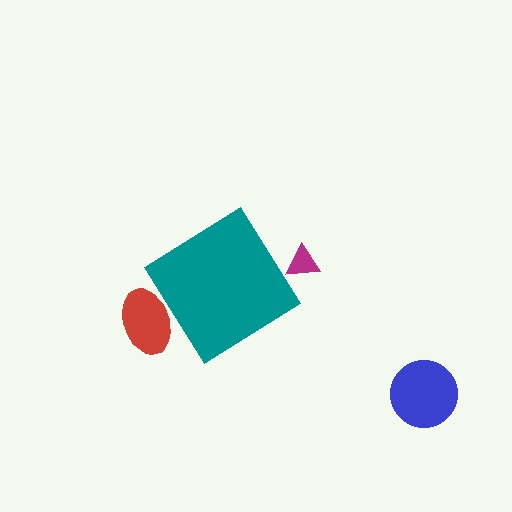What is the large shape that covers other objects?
A teal diamond.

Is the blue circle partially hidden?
No, the blue circle is fully visible.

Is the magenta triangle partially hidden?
Yes, the magenta triangle is partially hidden behind the teal diamond.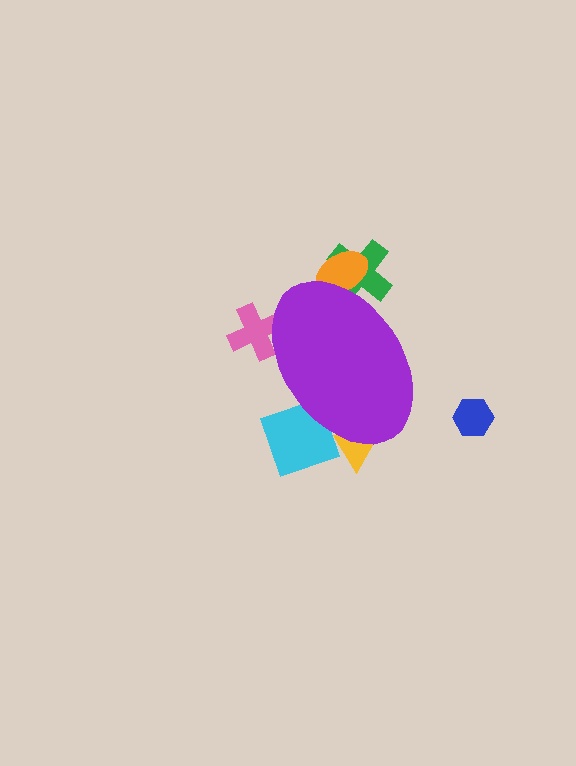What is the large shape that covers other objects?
A purple ellipse.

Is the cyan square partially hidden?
Yes, the cyan square is partially hidden behind the purple ellipse.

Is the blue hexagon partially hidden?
No, the blue hexagon is fully visible.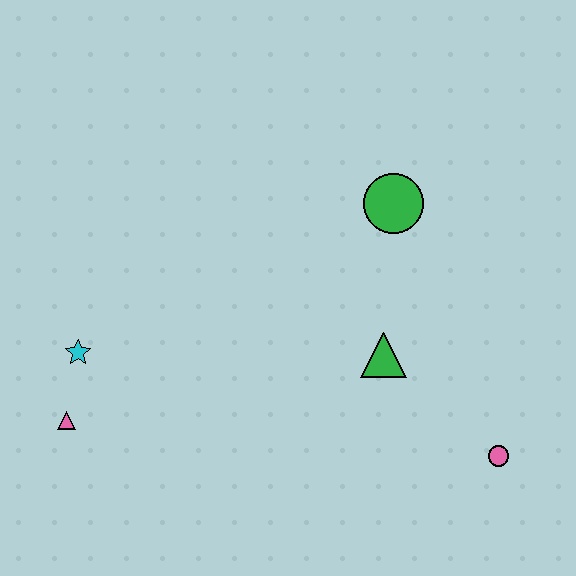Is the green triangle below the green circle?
Yes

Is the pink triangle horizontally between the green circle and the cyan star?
No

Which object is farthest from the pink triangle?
The pink circle is farthest from the pink triangle.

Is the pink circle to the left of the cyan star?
No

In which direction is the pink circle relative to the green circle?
The pink circle is below the green circle.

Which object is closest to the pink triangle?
The cyan star is closest to the pink triangle.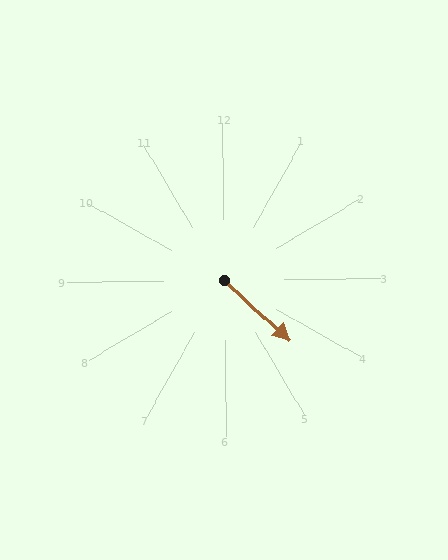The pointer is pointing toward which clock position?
Roughly 4 o'clock.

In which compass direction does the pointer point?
Southeast.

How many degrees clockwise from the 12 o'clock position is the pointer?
Approximately 134 degrees.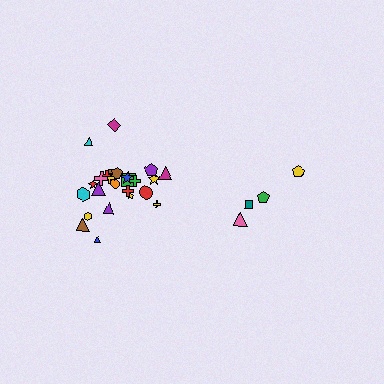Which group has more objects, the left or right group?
The left group.